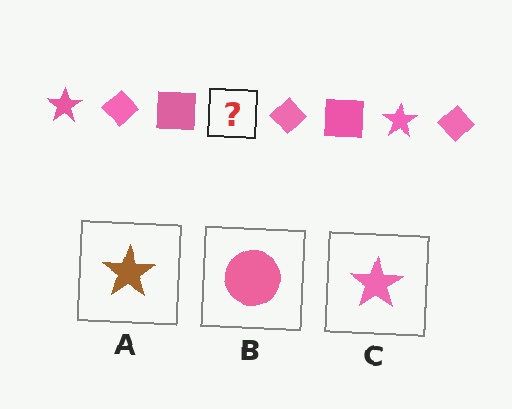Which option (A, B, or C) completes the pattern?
C.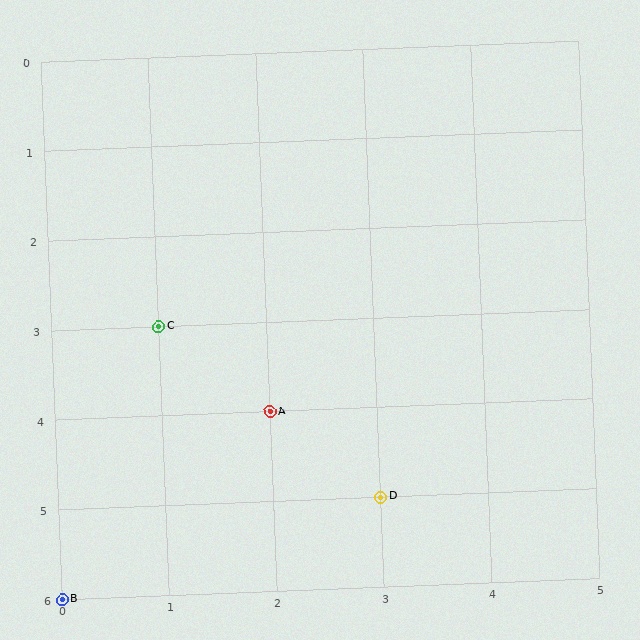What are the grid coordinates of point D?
Point D is at grid coordinates (3, 5).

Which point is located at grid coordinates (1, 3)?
Point C is at (1, 3).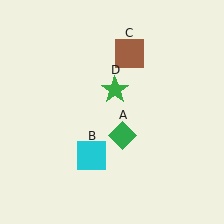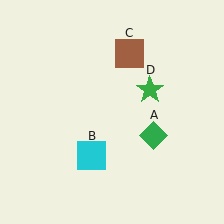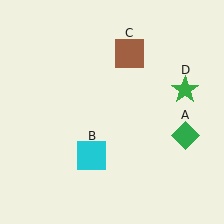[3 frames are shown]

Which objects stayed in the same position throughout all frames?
Cyan square (object B) and brown square (object C) remained stationary.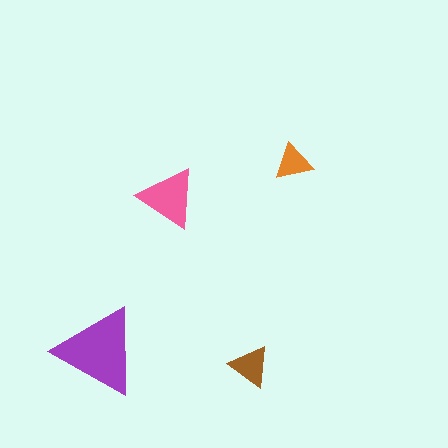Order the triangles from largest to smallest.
the purple one, the pink one, the brown one, the orange one.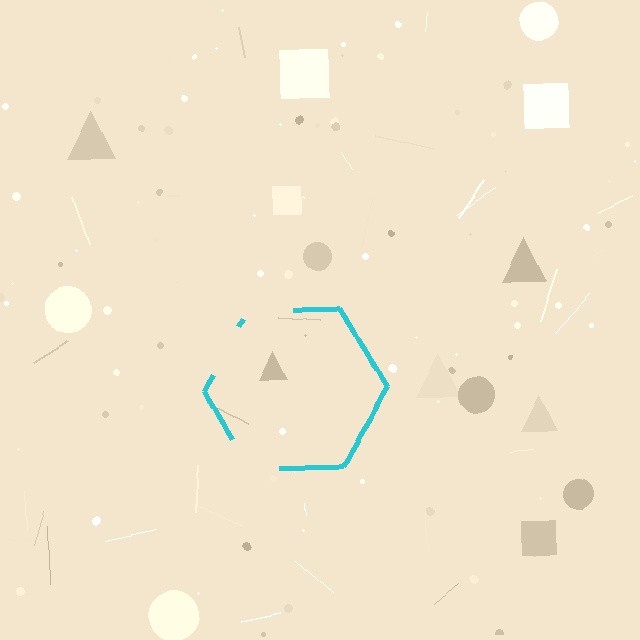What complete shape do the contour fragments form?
The contour fragments form a hexagon.